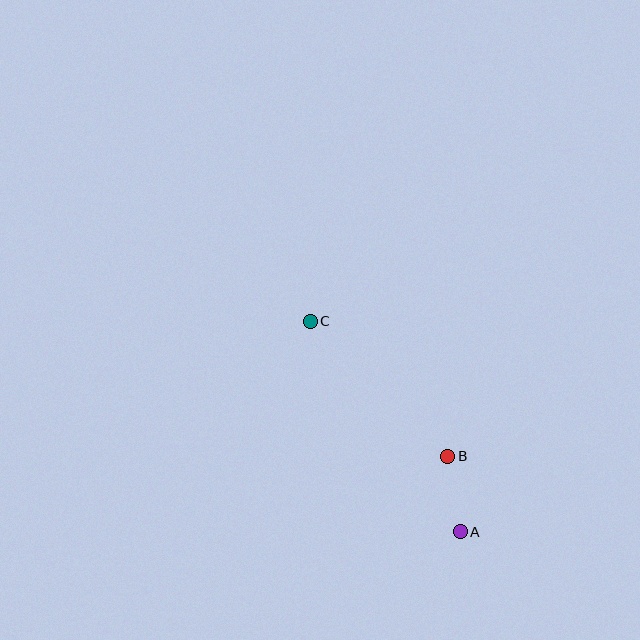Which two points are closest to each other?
Points A and B are closest to each other.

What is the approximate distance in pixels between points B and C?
The distance between B and C is approximately 192 pixels.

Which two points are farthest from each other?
Points A and C are farthest from each other.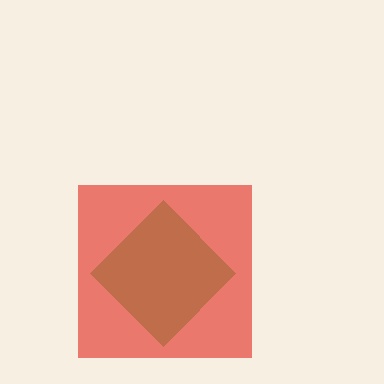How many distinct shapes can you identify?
There are 2 distinct shapes: a red square, a brown diamond.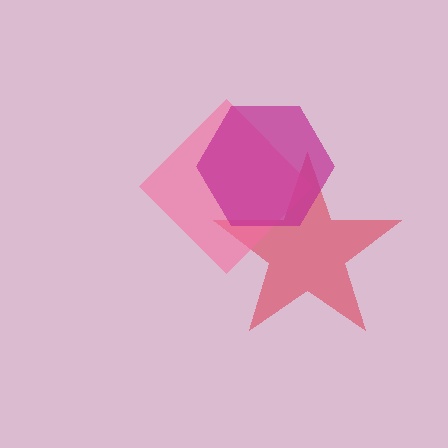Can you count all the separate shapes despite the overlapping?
Yes, there are 3 separate shapes.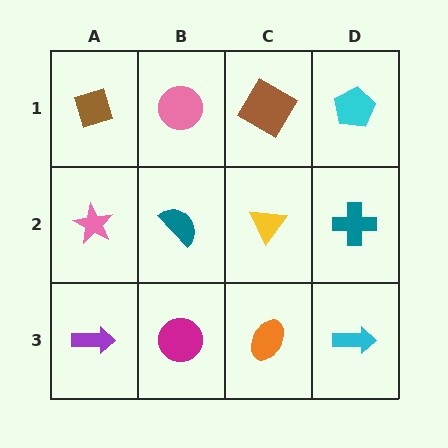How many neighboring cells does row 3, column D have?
2.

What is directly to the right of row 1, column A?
A pink circle.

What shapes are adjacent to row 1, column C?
A yellow triangle (row 2, column C), a pink circle (row 1, column B), a cyan pentagon (row 1, column D).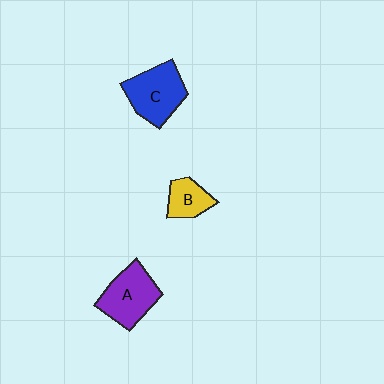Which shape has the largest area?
Shape C (blue).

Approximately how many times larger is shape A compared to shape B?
Approximately 1.8 times.